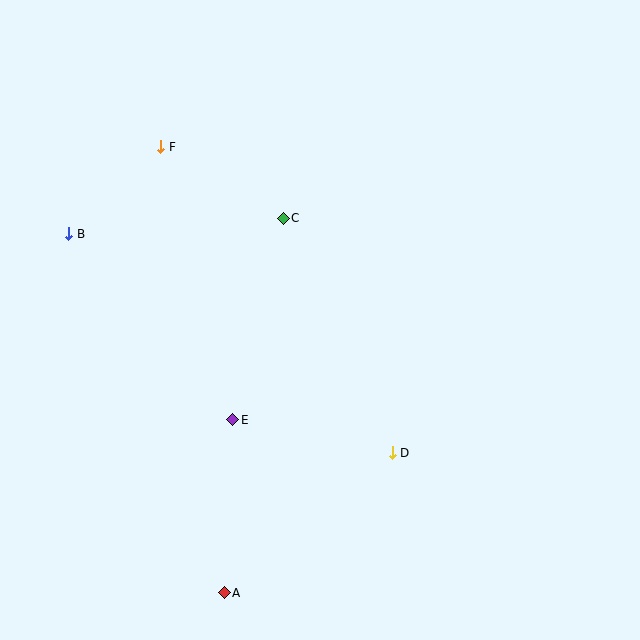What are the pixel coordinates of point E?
Point E is at (233, 420).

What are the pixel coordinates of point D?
Point D is at (392, 453).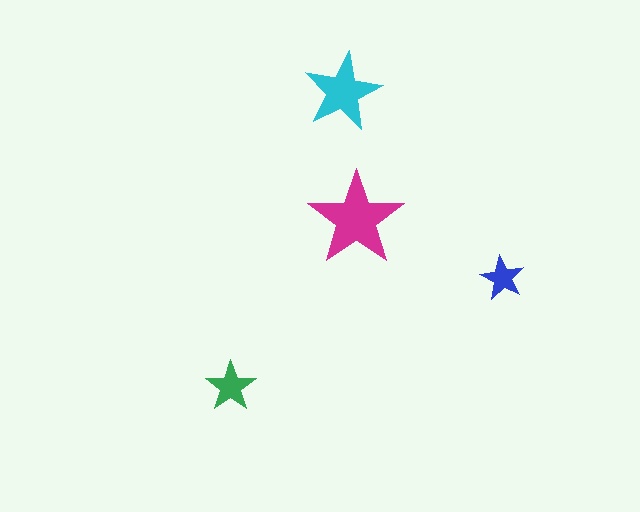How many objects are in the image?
There are 4 objects in the image.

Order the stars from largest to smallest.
the magenta one, the cyan one, the green one, the blue one.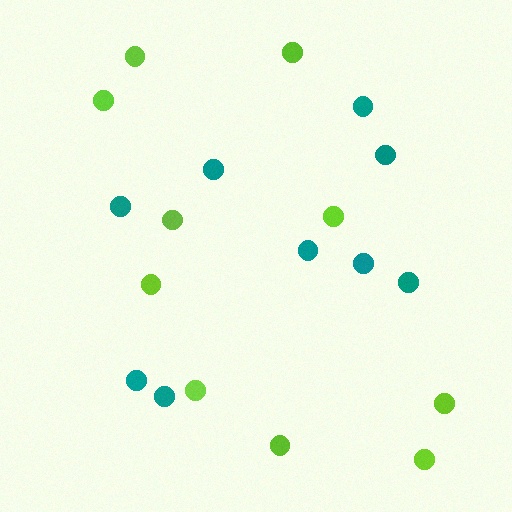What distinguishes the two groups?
There are 2 groups: one group of teal circles (9) and one group of lime circles (10).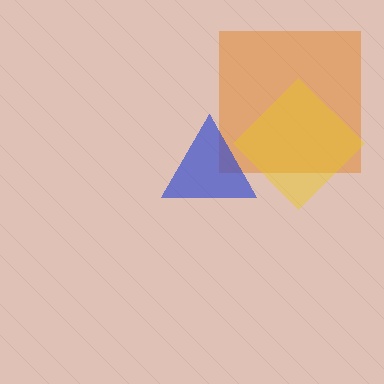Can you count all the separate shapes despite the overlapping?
Yes, there are 3 separate shapes.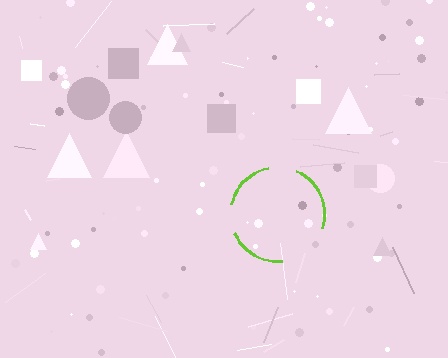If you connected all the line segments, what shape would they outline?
They would outline a circle.